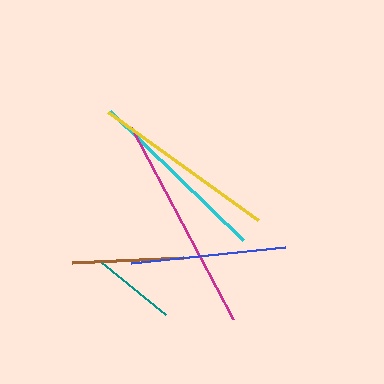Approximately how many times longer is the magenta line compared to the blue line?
The magenta line is approximately 1.4 times the length of the blue line.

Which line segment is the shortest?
The teal line is the shortest at approximately 84 pixels.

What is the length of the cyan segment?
The cyan segment is approximately 186 pixels long.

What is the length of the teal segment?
The teal segment is approximately 84 pixels long.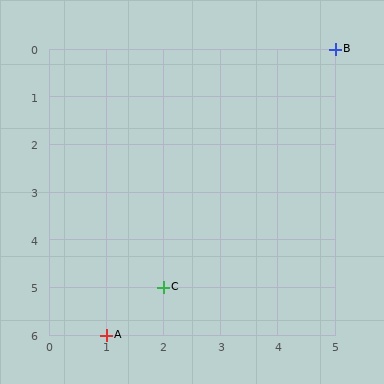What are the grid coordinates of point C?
Point C is at grid coordinates (2, 5).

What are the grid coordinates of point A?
Point A is at grid coordinates (1, 6).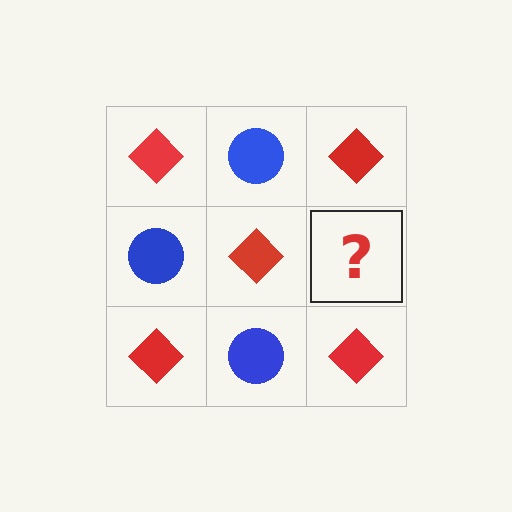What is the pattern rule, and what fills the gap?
The rule is that it alternates red diamond and blue circle in a checkerboard pattern. The gap should be filled with a blue circle.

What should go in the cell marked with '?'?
The missing cell should contain a blue circle.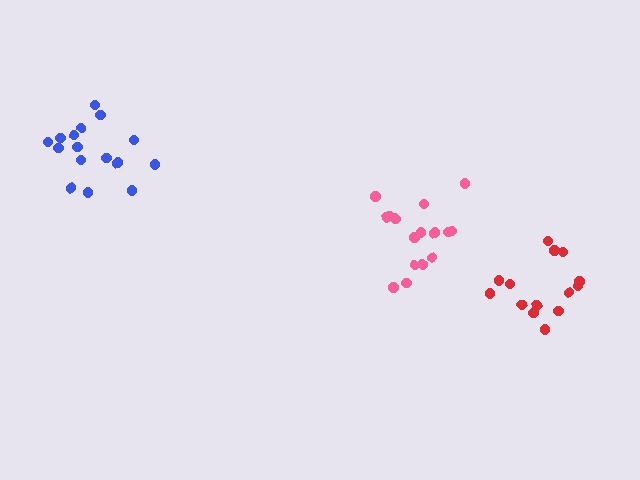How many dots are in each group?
Group 1: 15 dots, Group 2: 16 dots, Group 3: 16 dots (47 total).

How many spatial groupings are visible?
There are 3 spatial groupings.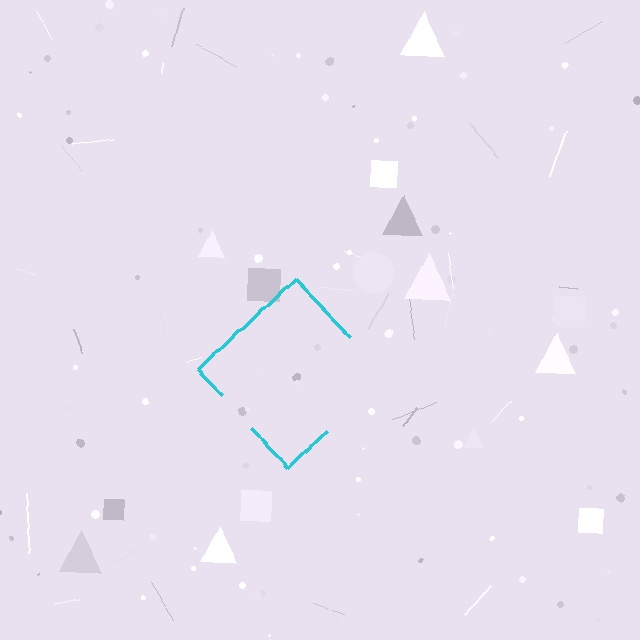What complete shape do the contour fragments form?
The contour fragments form a diamond.